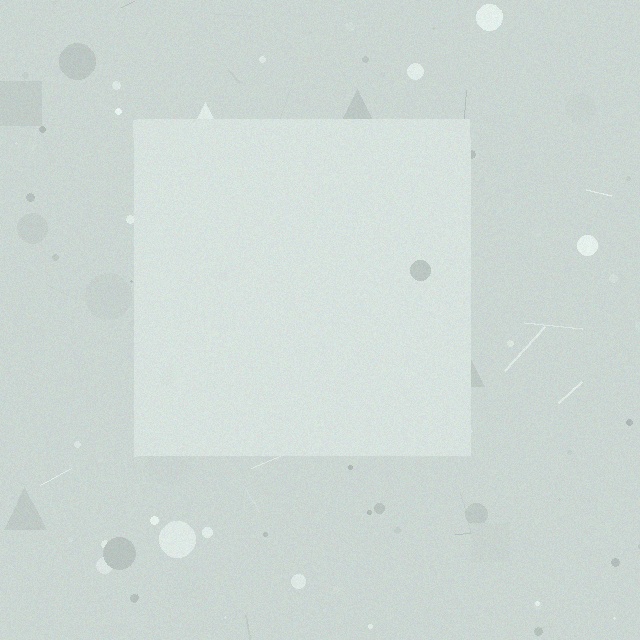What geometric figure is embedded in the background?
A square is embedded in the background.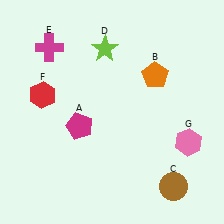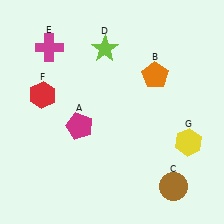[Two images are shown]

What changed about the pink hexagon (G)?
In Image 1, G is pink. In Image 2, it changed to yellow.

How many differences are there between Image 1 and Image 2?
There is 1 difference between the two images.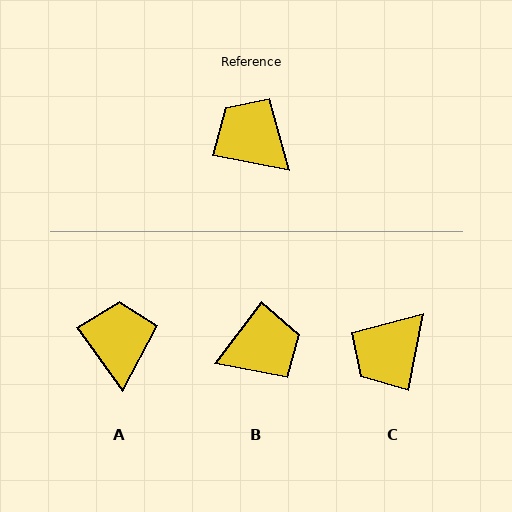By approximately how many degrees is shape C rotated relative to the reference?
Approximately 90 degrees counter-clockwise.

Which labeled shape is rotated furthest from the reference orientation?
B, about 116 degrees away.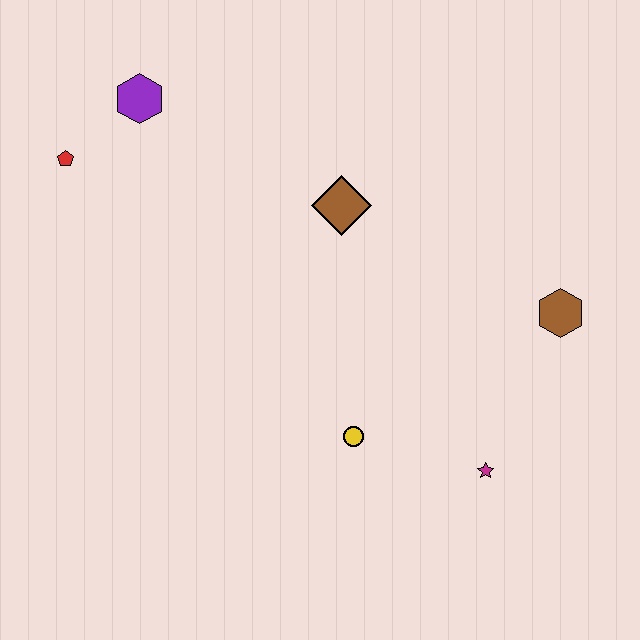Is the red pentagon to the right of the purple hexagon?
No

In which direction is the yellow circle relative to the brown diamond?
The yellow circle is below the brown diamond.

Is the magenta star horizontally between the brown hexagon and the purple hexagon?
Yes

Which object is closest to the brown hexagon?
The magenta star is closest to the brown hexagon.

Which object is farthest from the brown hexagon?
The red pentagon is farthest from the brown hexagon.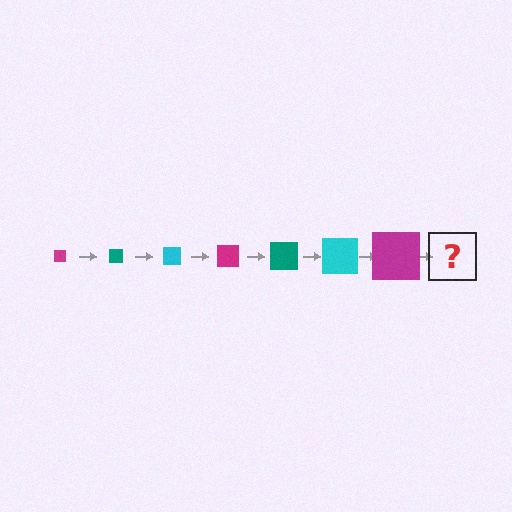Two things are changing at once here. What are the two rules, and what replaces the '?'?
The two rules are that the square grows larger each step and the color cycles through magenta, teal, and cyan. The '?' should be a teal square, larger than the previous one.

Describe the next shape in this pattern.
It should be a teal square, larger than the previous one.